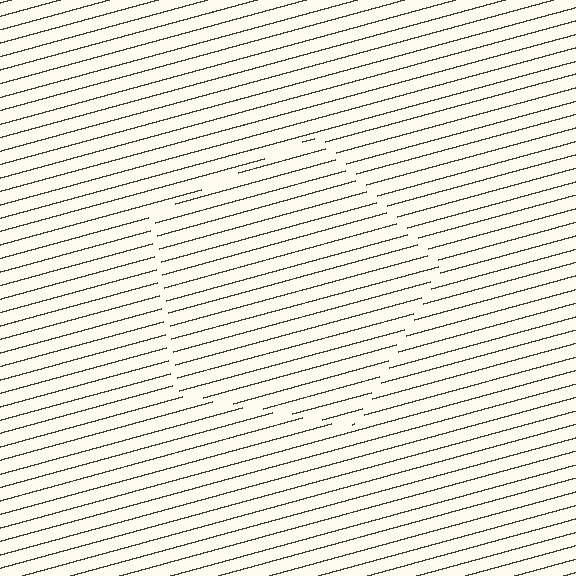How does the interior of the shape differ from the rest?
The interior of the shape contains the same grating, shifted by half a period — the contour is defined by the phase discontinuity where line-ends from the inner and outer gratings abut.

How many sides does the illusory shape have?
5 sides — the line-ends trace a pentagon.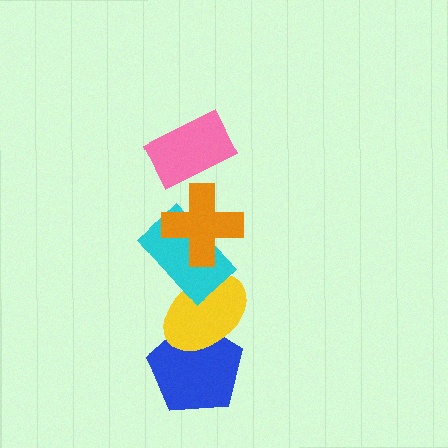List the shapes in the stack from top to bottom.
From top to bottom: the pink rectangle, the orange cross, the cyan rectangle, the yellow ellipse, the blue pentagon.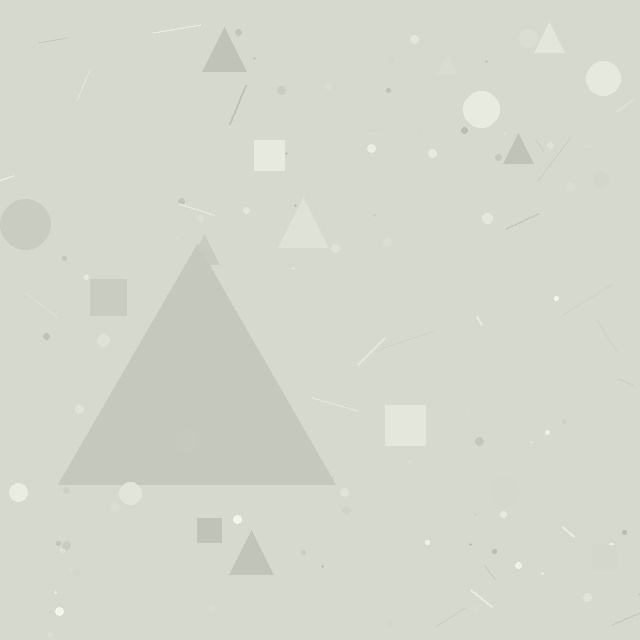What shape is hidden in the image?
A triangle is hidden in the image.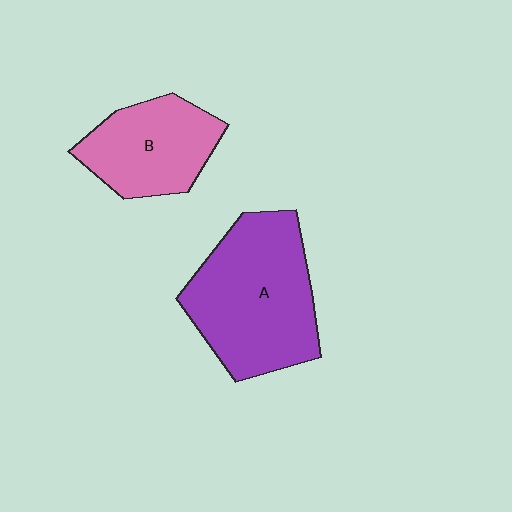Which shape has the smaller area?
Shape B (pink).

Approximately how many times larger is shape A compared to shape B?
Approximately 1.6 times.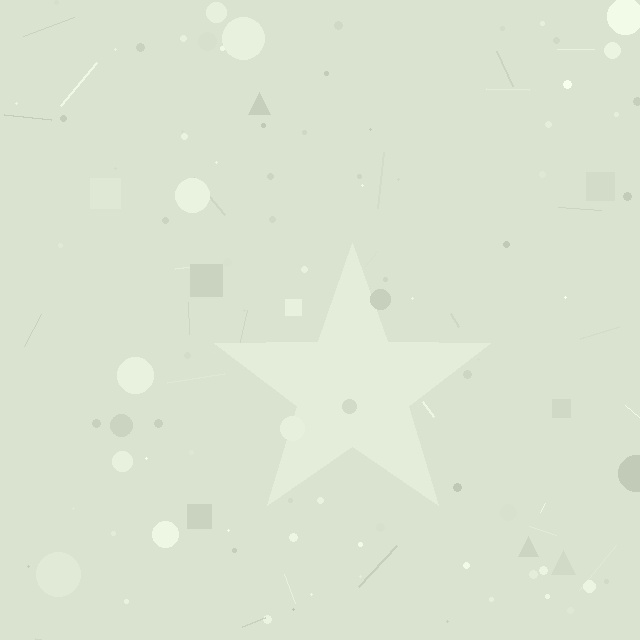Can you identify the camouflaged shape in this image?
The camouflaged shape is a star.